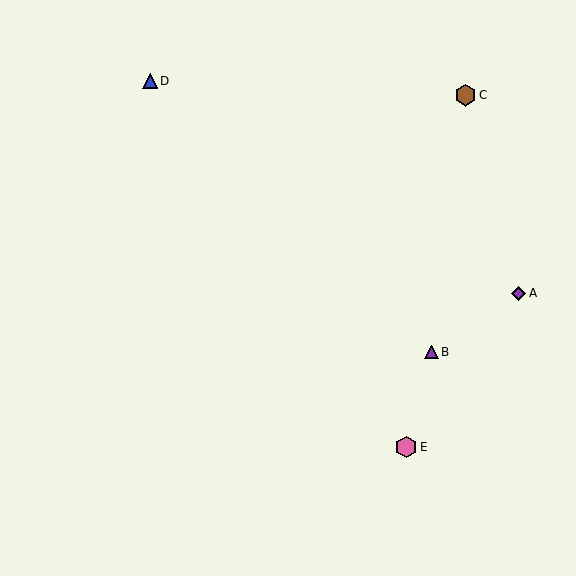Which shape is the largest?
The brown hexagon (labeled C) is the largest.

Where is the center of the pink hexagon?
The center of the pink hexagon is at (406, 447).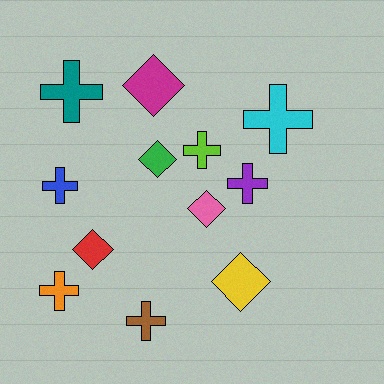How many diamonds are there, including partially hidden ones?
There are 5 diamonds.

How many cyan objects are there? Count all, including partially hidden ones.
There is 1 cyan object.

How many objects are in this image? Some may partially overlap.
There are 12 objects.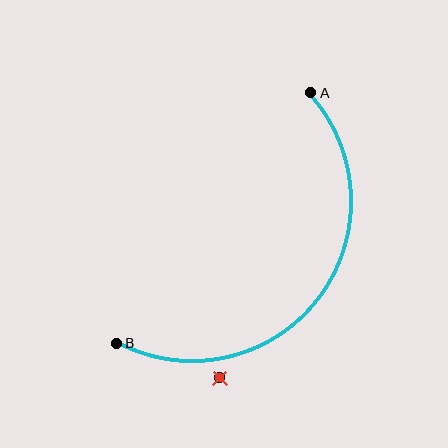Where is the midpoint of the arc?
The arc midpoint is the point on the curve farthest from the straight line joining A and B. It sits below and to the right of that line.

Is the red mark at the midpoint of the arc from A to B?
No — the red mark does not lie on the arc at all. It sits slightly outside the curve.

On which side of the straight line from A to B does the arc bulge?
The arc bulges below and to the right of the straight line connecting A and B.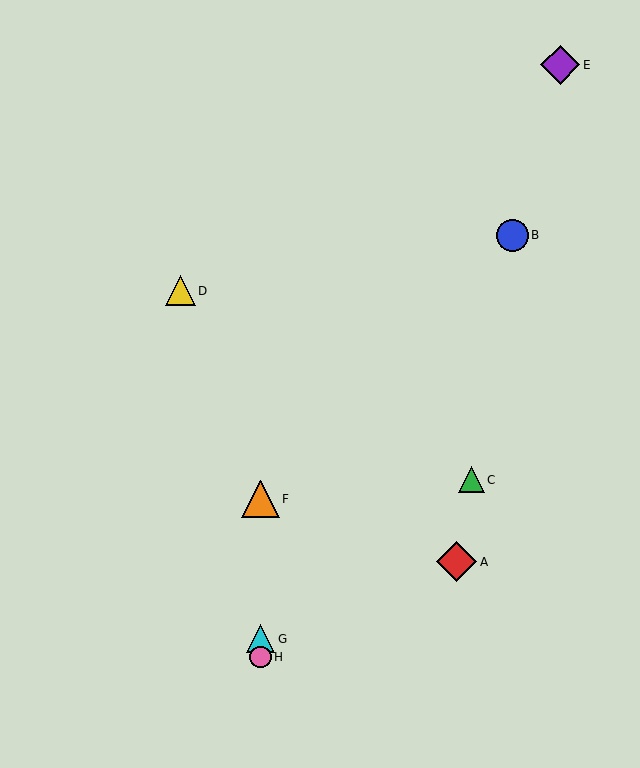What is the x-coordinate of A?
Object A is at x≈456.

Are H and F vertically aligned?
Yes, both are at x≈260.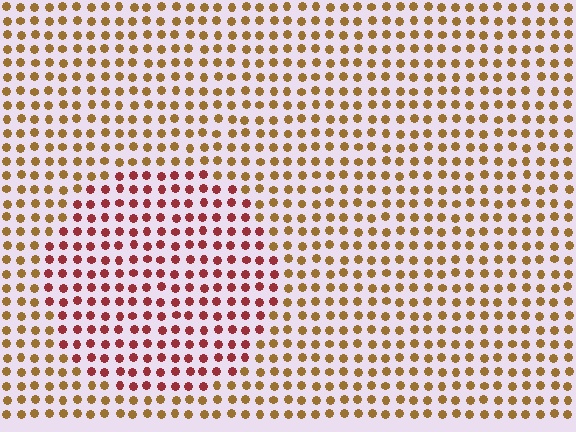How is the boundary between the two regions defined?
The boundary is defined purely by a slight shift in hue (about 42 degrees). Spacing, size, and orientation are identical on both sides.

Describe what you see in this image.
The image is filled with small brown elements in a uniform arrangement. A circle-shaped region is visible where the elements are tinted to a slightly different hue, forming a subtle color boundary.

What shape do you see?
I see a circle.